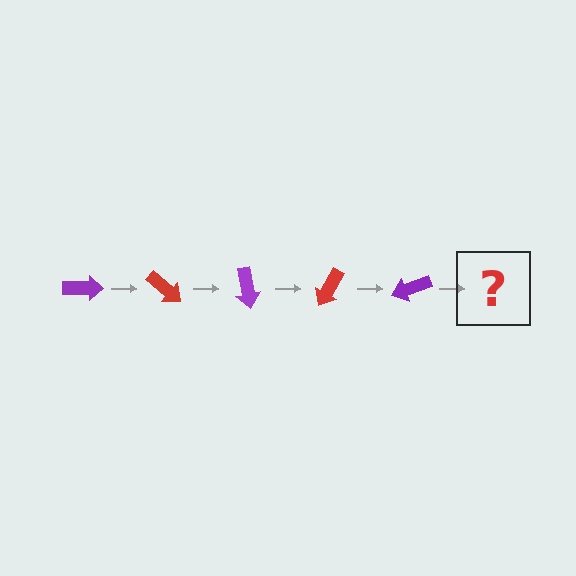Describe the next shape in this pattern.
It should be a red arrow, rotated 200 degrees from the start.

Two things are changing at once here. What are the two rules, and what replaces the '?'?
The two rules are that it rotates 40 degrees each step and the color cycles through purple and red. The '?' should be a red arrow, rotated 200 degrees from the start.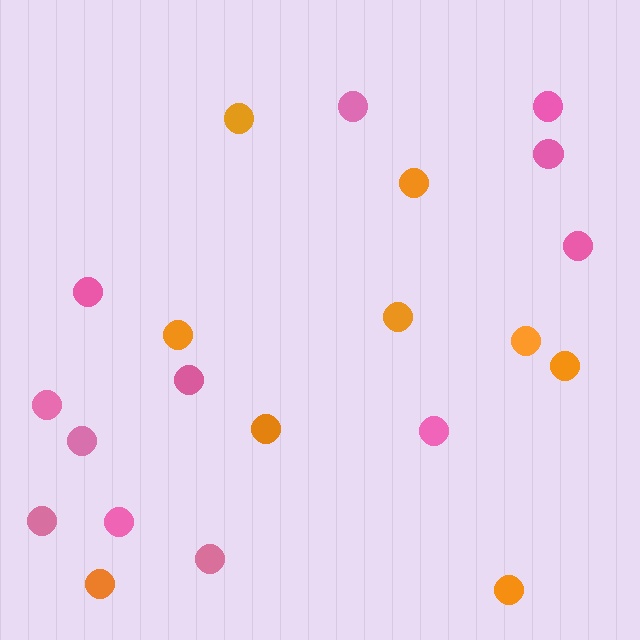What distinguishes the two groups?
There are 2 groups: one group of pink circles (12) and one group of orange circles (9).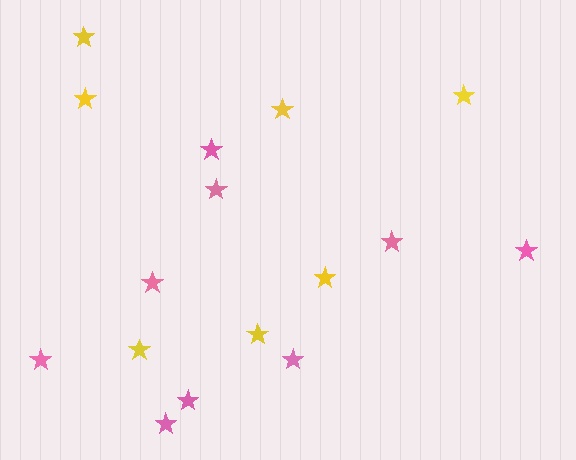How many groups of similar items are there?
There are 2 groups: one group of pink stars (9) and one group of yellow stars (7).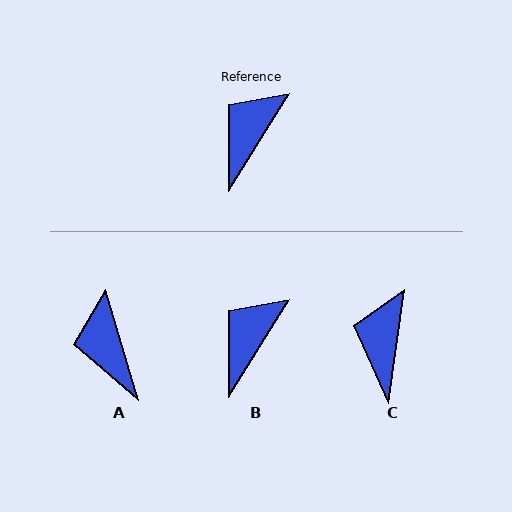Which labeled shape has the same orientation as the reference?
B.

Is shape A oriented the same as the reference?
No, it is off by about 49 degrees.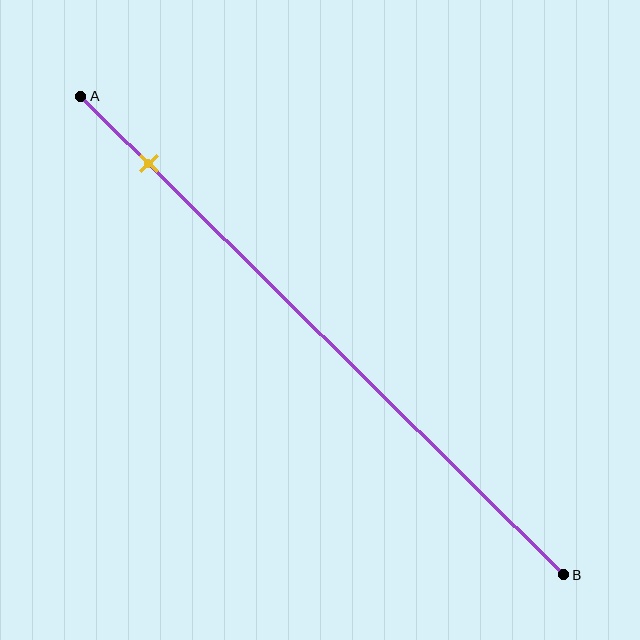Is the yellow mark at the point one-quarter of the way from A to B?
No, the mark is at about 15% from A, not at the 25% one-quarter point.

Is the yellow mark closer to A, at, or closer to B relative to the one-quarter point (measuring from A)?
The yellow mark is closer to point A than the one-quarter point of segment AB.